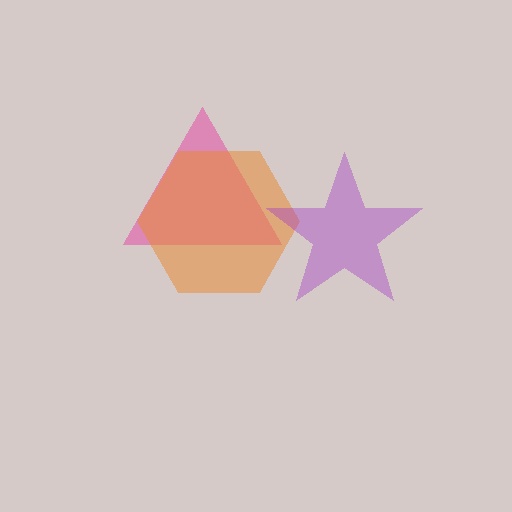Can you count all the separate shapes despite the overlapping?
Yes, there are 3 separate shapes.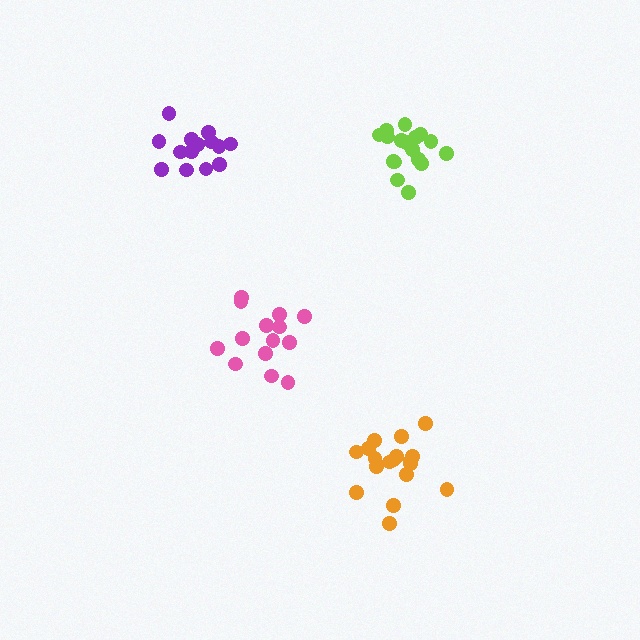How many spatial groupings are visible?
There are 4 spatial groupings.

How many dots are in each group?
Group 1: 14 dots, Group 2: 18 dots, Group 3: 14 dots, Group 4: 17 dots (63 total).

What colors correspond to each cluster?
The clusters are colored: pink, orange, purple, lime.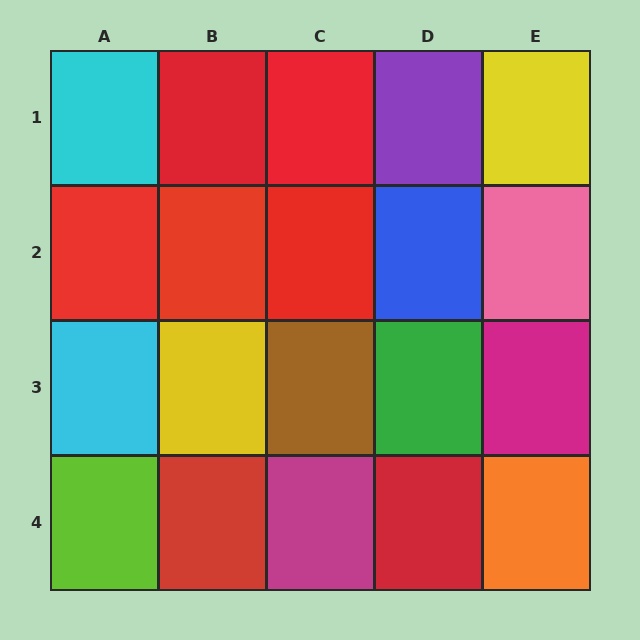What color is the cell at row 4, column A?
Lime.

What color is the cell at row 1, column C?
Red.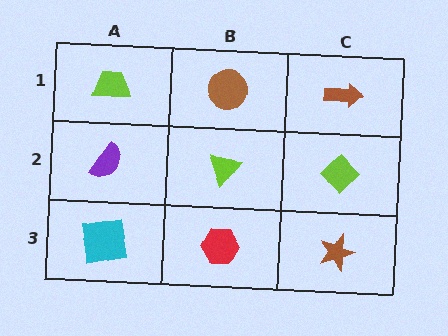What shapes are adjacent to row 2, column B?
A brown circle (row 1, column B), a red hexagon (row 3, column B), a purple semicircle (row 2, column A), a lime diamond (row 2, column C).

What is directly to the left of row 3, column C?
A red hexagon.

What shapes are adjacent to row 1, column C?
A lime diamond (row 2, column C), a brown circle (row 1, column B).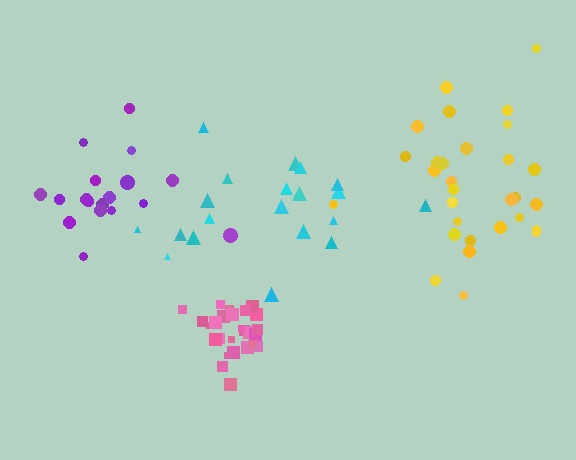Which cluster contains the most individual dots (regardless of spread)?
Yellow (30).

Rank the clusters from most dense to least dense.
pink, yellow, cyan, purple.